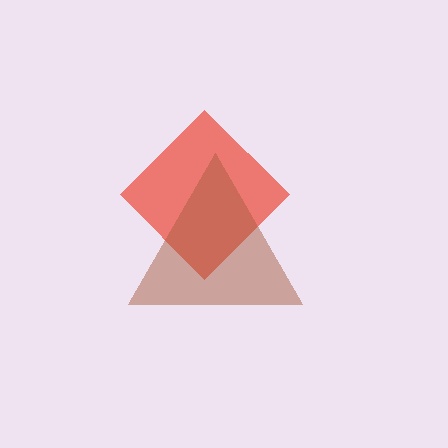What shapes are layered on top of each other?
The layered shapes are: a red diamond, a brown triangle.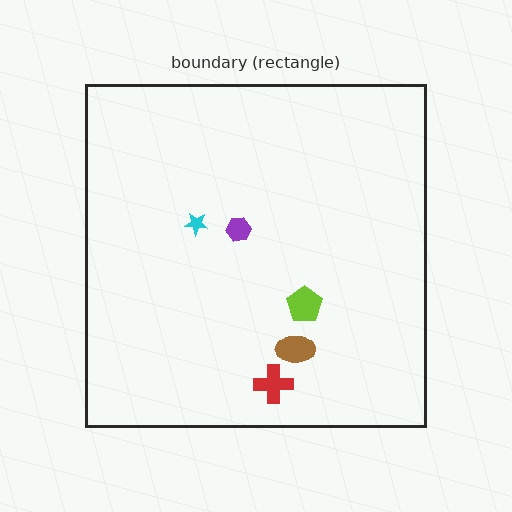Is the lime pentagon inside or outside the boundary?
Inside.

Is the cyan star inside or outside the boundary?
Inside.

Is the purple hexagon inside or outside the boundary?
Inside.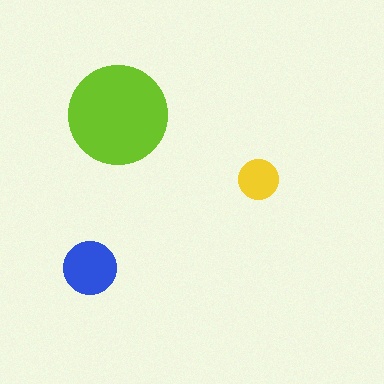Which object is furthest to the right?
The yellow circle is rightmost.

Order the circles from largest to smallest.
the lime one, the blue one, the yellow one.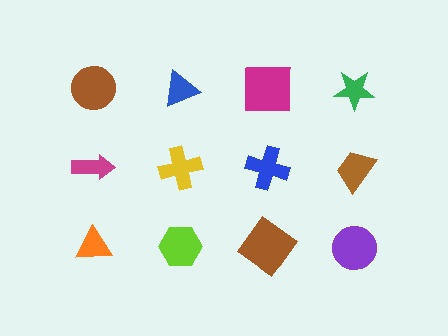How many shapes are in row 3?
4 shapes.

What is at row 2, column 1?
A magenta arrow.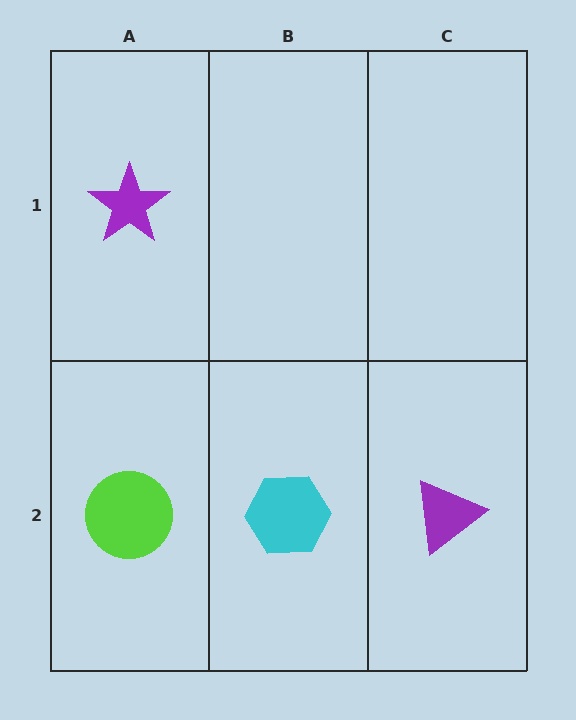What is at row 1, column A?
A purple star.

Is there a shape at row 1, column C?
No, that cell is empty.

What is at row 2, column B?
A cyan hexagon.